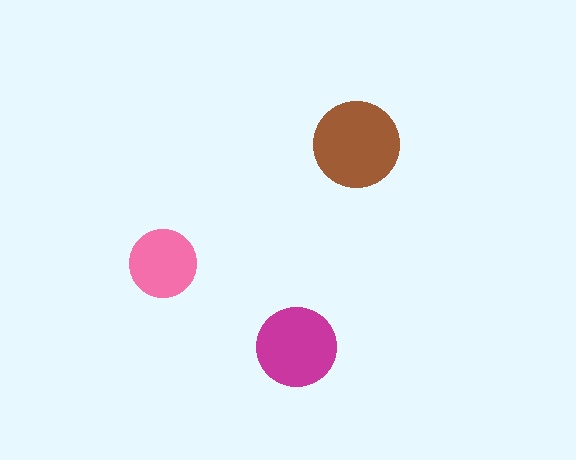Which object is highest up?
The brown circle is topmost.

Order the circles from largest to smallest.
the brown one, the magenta one, the pink one.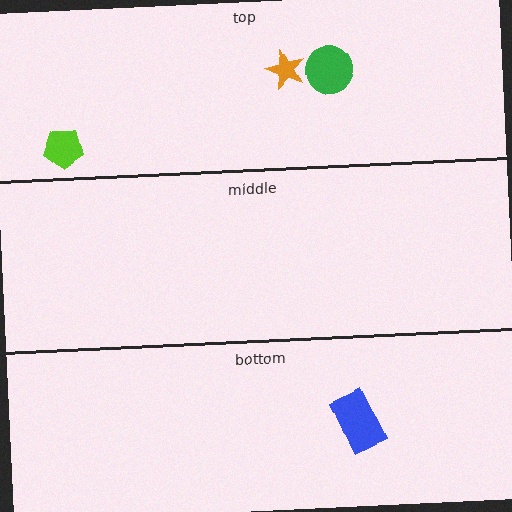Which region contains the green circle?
The top region.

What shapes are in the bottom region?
The blue rectangle.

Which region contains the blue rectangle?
The bottom region.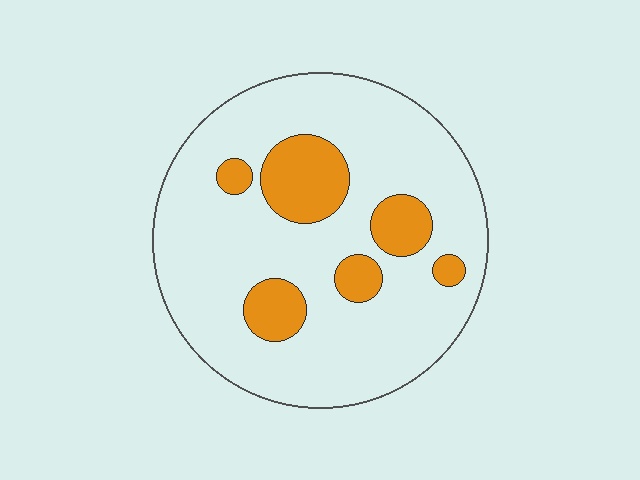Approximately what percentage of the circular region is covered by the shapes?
Approximately 20%.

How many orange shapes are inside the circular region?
6.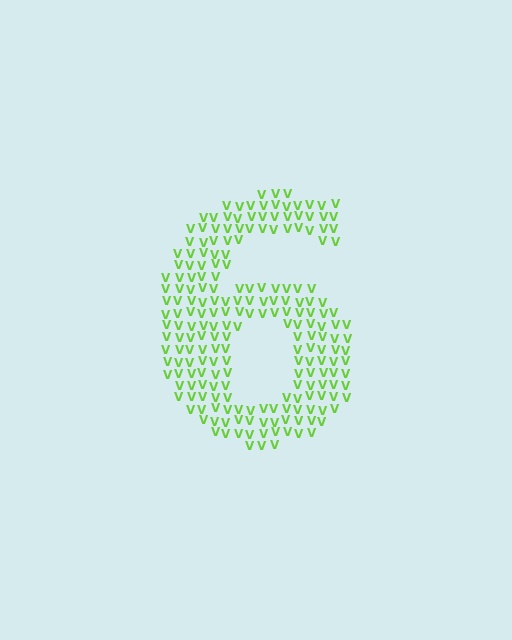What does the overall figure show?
The overall figure shows the digit 6.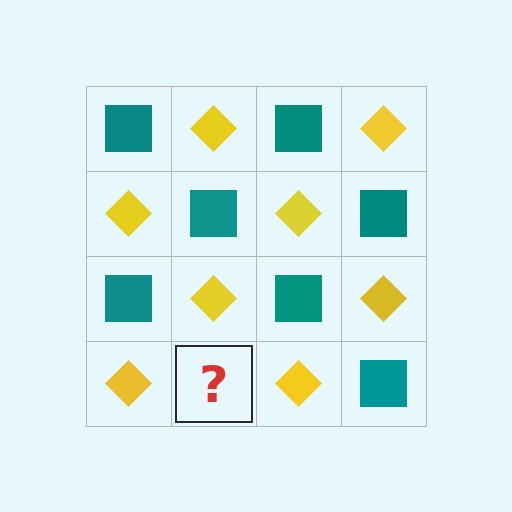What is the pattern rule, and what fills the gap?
The rule is that it alternates teal square and yellow diamond in a checkerboard pattern. The gap should be filled with a teal square.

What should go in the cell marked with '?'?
The missing cell should contain a teal square.